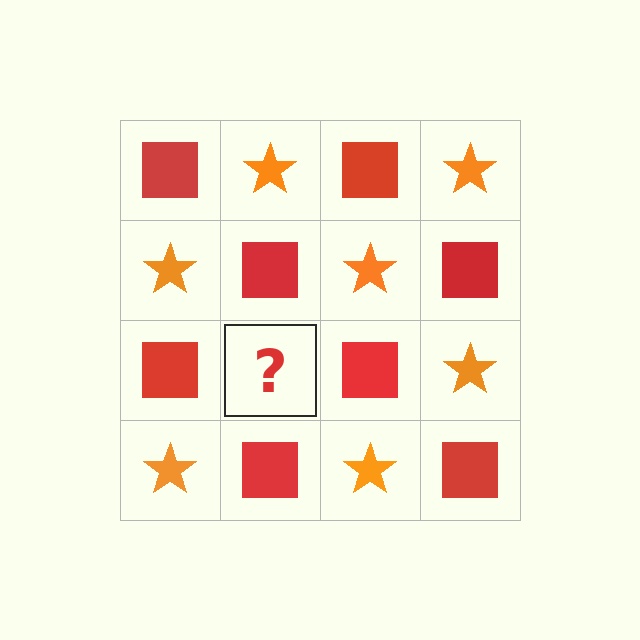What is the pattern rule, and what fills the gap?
The rule is that it alternates red square and orange star in a checkerboard pattern. The gap should be filled with an orange star.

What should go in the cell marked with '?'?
The missing cell should contain an orange star.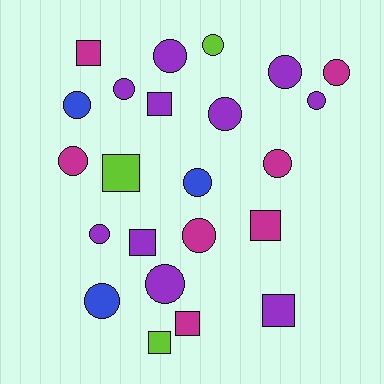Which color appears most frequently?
Purple, with 10 objects.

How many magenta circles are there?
There are 4 magenta circles.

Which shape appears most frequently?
Circle, with 15 objects.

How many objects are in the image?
There are 23 objects.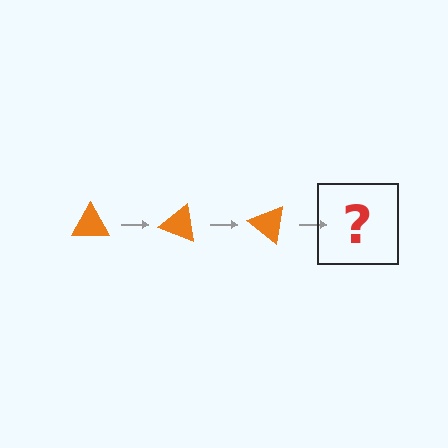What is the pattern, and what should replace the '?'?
The pattern is that the triangle rotates 20 degrees each step. The '?' should be an orange triangle rotated 60 degrees.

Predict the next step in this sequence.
The next step is an orange triangle rotated 60 degrees.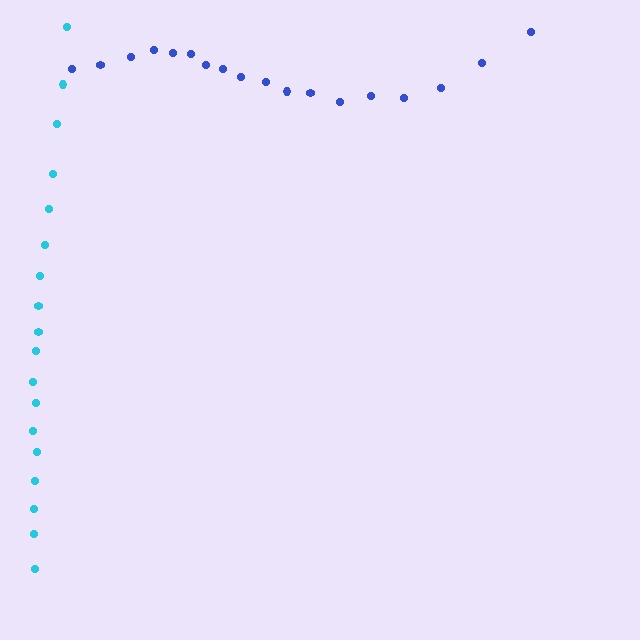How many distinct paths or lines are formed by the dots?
There are 2 distinct paths.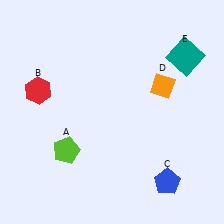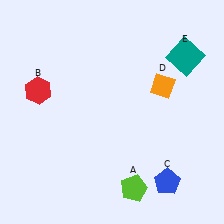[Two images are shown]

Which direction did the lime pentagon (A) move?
The lime pentagon (A) moved right.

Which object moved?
The lime pentagon (A) moved right.